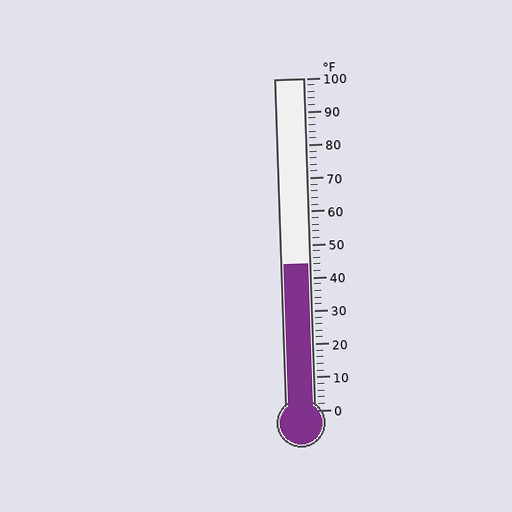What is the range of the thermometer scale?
The thermometer scale ranges from 0°F to 100°F.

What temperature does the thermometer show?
The thermometer shows approximately 44°F.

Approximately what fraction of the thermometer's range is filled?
The thermometer is filled to approximately 45% of its range.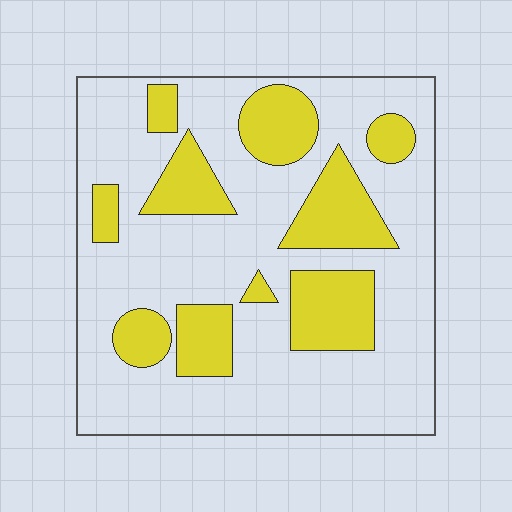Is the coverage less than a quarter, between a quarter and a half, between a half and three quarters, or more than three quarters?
Between a quarter and a half.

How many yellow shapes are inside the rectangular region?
10.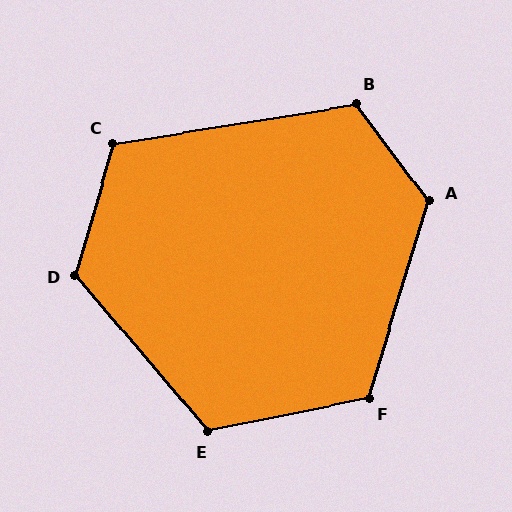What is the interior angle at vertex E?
Approximately 119 degrees (obtuse).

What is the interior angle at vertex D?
Approximately 123 degrees (obtuse).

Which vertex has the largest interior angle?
A, at approximately 126 degrees.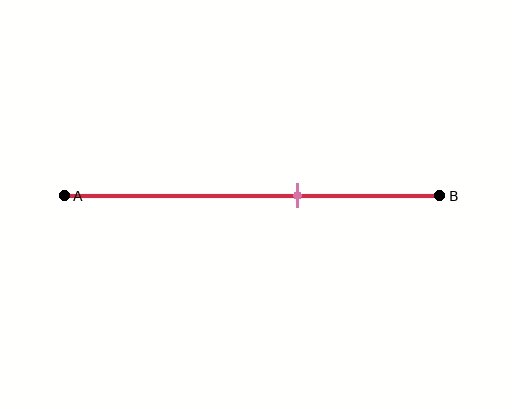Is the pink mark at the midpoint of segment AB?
No, the mark is at about 60% from A, not at the 50% midpoint.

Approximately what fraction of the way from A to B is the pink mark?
The pink mark is approximately 60% of the way from A to B.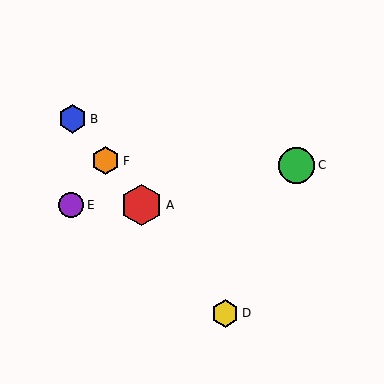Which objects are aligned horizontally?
Objects A, E are aligned horizontally.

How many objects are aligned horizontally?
2 objects (A, E) are aligned horizontally.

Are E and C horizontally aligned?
No, E is at y≈205 and C is at y≈165.